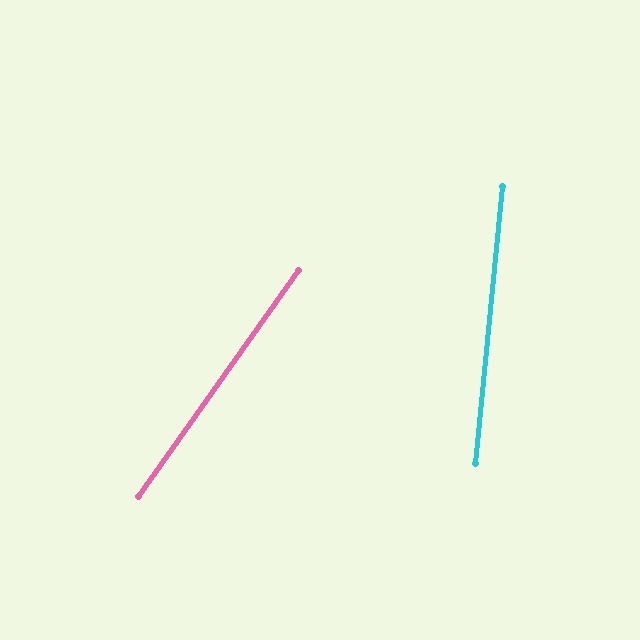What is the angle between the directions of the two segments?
Approximately 30 degrees.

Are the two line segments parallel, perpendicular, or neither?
Neither parallel nor perpendicular — they differ by about 30°.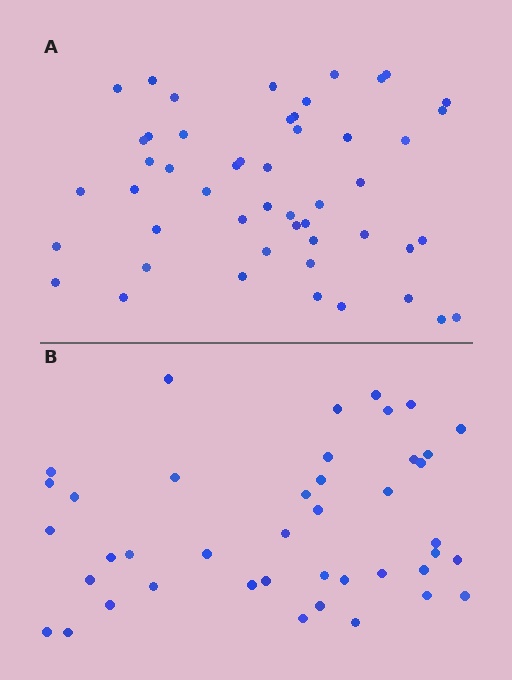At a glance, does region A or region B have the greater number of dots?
Region A (the top region) has more dots.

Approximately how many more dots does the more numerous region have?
Region A has roughly 8 or so more dots than region B.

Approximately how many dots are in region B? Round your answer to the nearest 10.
About 40 dots. (The exact count is 42, which rounds to 40.)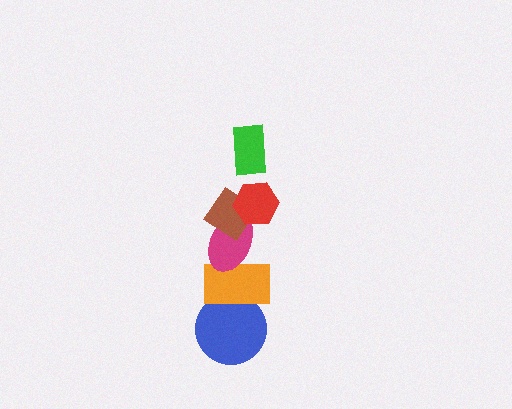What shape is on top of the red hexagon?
The green rectangle is on top of the red hexagon.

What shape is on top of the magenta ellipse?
The brown diamond is on top of the magenta ellipse.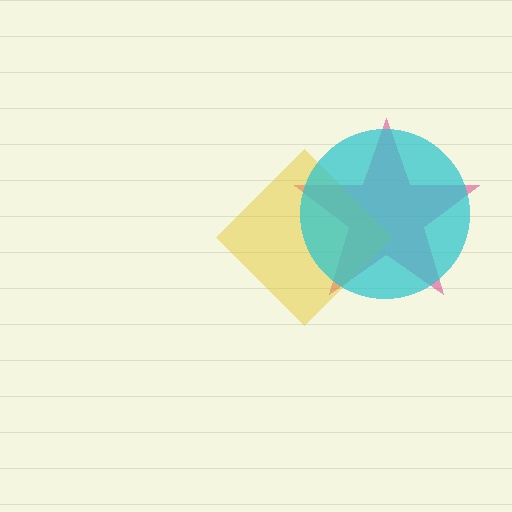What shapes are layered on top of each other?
The layered shapes are: a magenta star, a yellow diamond, a cyan circle.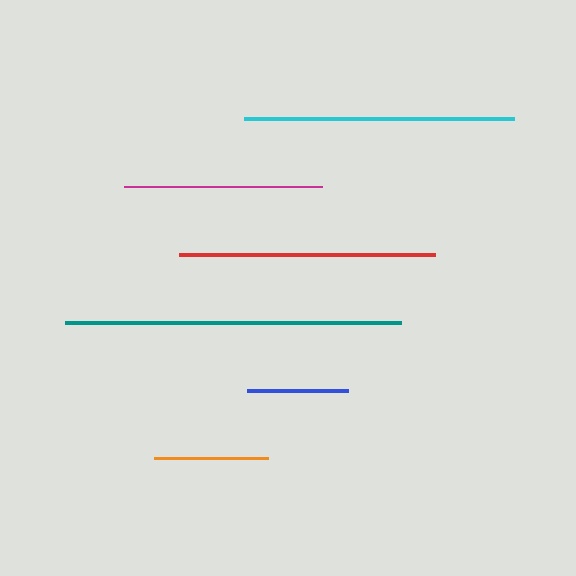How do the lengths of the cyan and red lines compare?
The cyan and red lines are approximately the same length.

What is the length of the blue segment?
The blue segment is approximately 102 pixels long.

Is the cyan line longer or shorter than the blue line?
The cyan line is longer than the blue line.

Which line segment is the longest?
The teal line is the longest at approximately 337 pixels.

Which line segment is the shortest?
The blue line is the shortest at approximately 102 pixels.